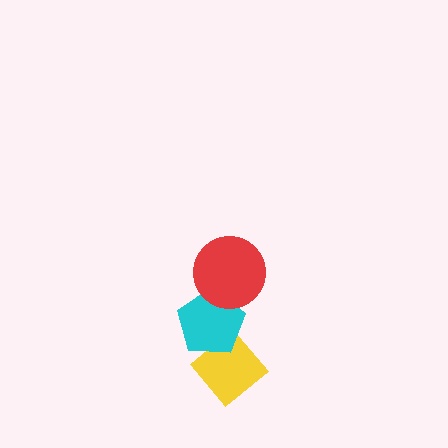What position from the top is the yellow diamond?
The yellow diamond is 3rd from the top.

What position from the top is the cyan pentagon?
The cyan pentagon is 2nd from the top.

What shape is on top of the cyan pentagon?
The red circle is on top of the cyan pentagon.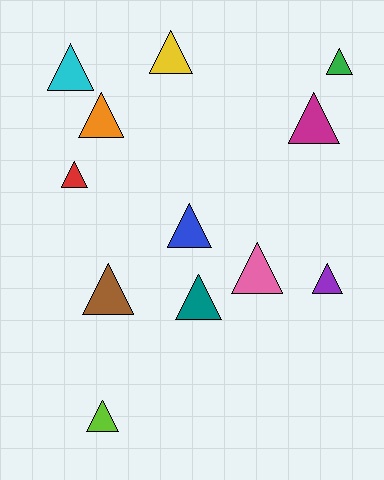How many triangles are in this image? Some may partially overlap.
There are 12 triangles.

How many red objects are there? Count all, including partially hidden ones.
There is 1 red object.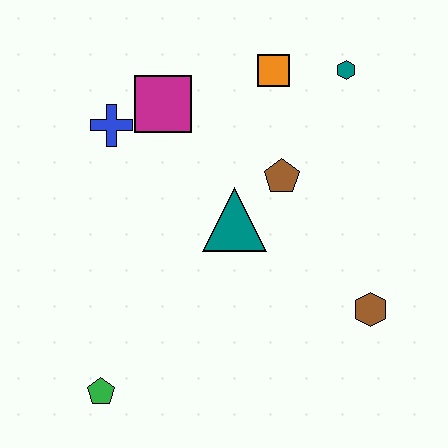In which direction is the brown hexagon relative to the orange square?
The brown hexagon is below the orange square.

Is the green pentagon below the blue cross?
Yes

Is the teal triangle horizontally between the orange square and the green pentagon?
Yes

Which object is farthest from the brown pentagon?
The green pentagon is farthest from the brown pentagon.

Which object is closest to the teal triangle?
The brown pentagon is closest to the teal triangle.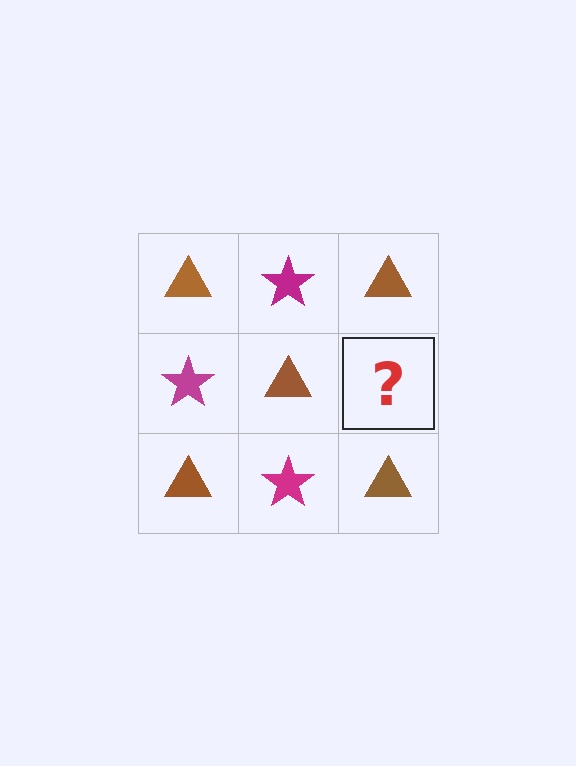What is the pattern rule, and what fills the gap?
The rule is that it alternates brown triangle and magenta star in a checkerboard pattern. The gap should be filled with a magenta star.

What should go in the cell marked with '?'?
The missing cell should contain a magenta star.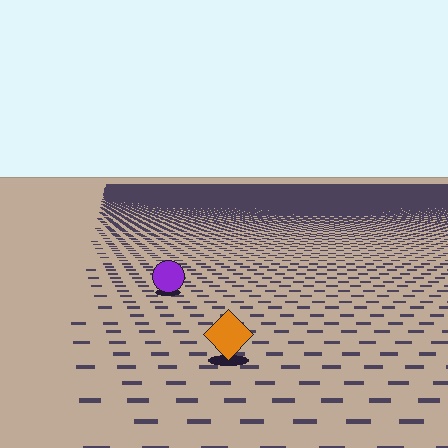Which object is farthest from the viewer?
The purple circle is farthest from the viewer. It appears smaller and the ground texture around it is denser.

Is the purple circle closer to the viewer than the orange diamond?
No. The orange diamond is closer — you can tell from the texture gradient: the ground texture is coarser near it.